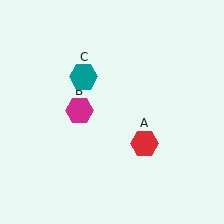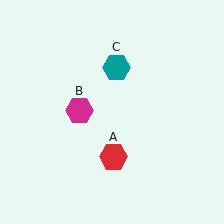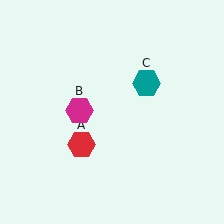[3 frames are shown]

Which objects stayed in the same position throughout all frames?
Magenta hexagon (object B) remained stationary.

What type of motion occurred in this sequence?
The red hexagon (object A), teal hexagon (object C) rotated clockwise around the center of the scene.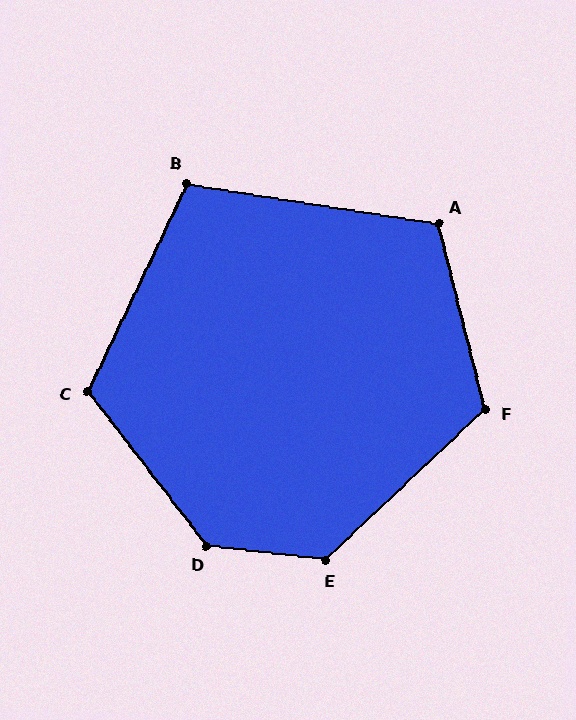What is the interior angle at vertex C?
Approximately 117 degrees (obtuse).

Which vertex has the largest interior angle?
D, at approximately 134 degrees.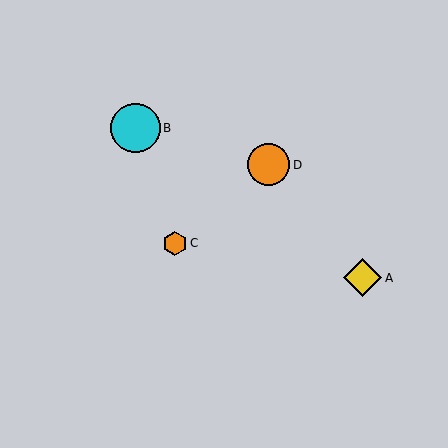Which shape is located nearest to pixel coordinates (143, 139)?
The cyan circle (labeled B) at (135, 128) is nearest to that location.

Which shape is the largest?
The cyan circle (labeled B) is the largest.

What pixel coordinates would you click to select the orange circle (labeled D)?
Click at (269, 165) to select the orange circle D.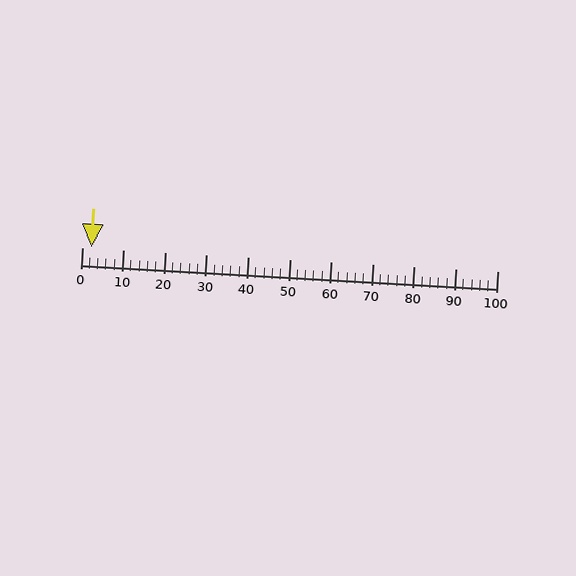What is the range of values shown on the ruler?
The ruler shows values from 0 to 100.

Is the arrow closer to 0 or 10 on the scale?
The arrow is closer to 0.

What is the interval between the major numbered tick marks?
The major tick marks are spaced 10 units apart.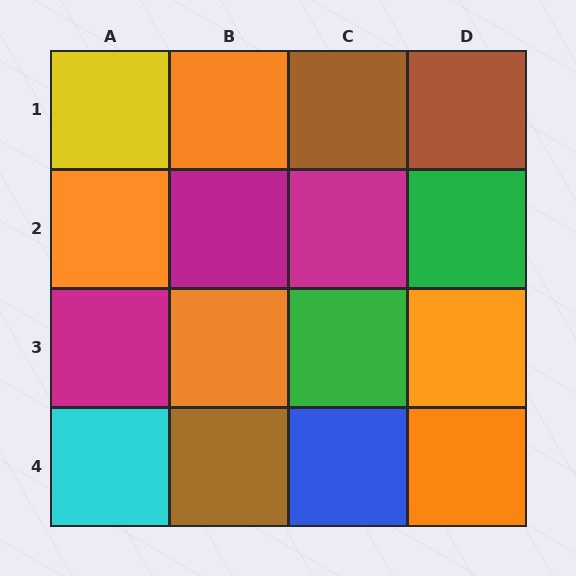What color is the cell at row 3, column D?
Orange.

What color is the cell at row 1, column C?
Brown.